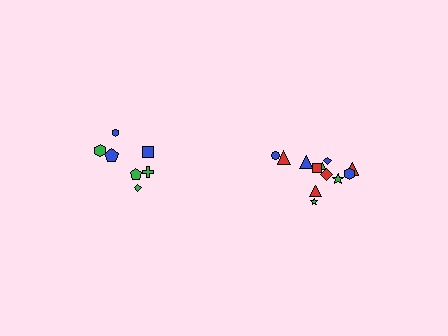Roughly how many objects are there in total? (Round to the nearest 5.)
Roughly 20 objects in total.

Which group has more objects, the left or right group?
The right group.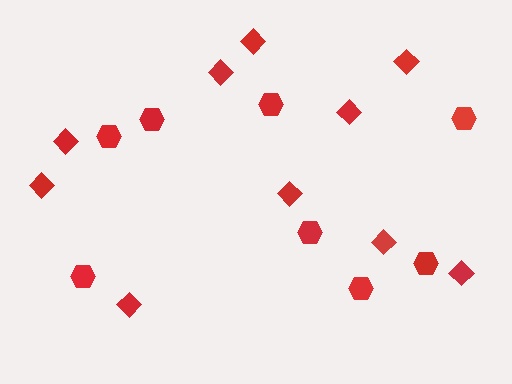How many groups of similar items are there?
There are 2 groups: one group of diamonds (10) and one group of hexagons (8).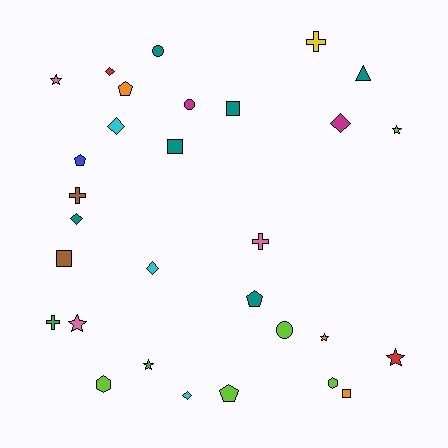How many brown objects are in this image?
There are 2 brown objects.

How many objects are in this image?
There are 30 objects.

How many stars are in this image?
There are 6 stars.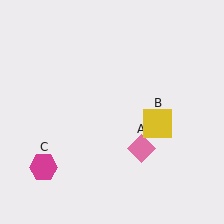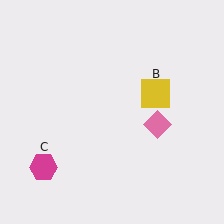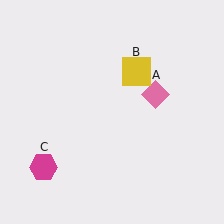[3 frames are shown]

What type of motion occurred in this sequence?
The pink diamond (object A), yellow square (object B) rotated counterclockwise around the center of the scene.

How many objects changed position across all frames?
2 objects changed position: pink diamond (object A), yellow square (object B).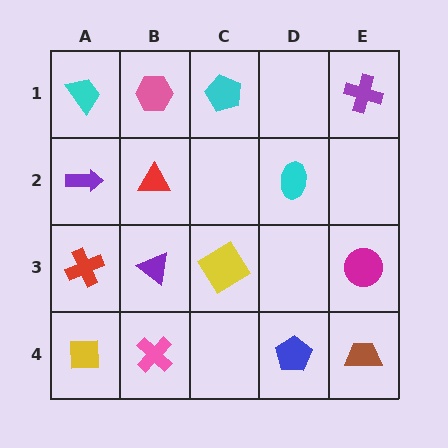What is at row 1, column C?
A cyan pentagon.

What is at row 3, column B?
A purple triangle.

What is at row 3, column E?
A magenta circle.